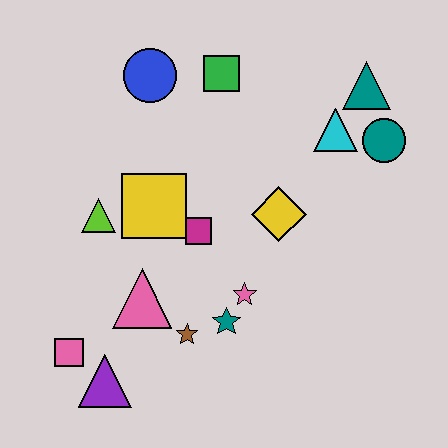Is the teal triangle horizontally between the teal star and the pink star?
No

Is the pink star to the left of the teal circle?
Yes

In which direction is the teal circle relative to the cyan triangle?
The teal circle is to the right of the cyan triangle.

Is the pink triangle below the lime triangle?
Yes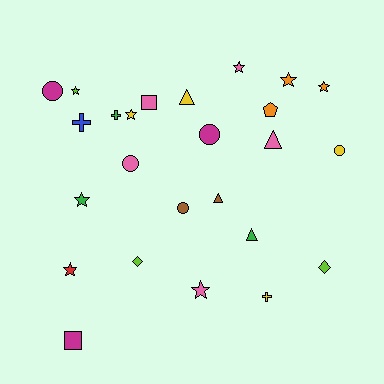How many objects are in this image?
There are 25 objects.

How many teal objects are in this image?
There are no teal objects.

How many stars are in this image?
There are 8 stars.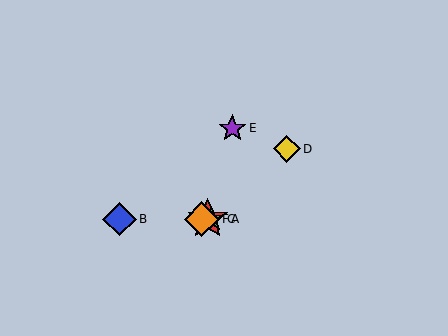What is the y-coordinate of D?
Object D is at y≈149.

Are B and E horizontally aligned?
No, B is at y≈219 and E is at y≈128.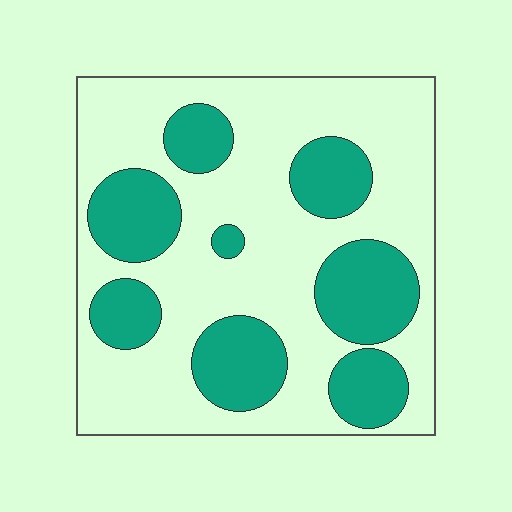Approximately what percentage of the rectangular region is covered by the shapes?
Approximately 35%.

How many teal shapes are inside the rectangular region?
8.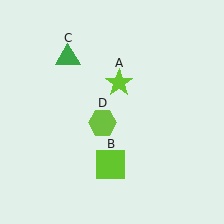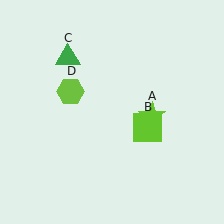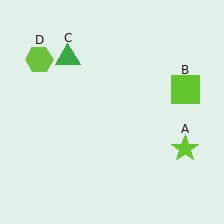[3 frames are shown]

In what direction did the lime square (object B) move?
The lime square (object B) moved up and to the right.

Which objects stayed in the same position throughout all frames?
Green triangle (object C) remained stationary.